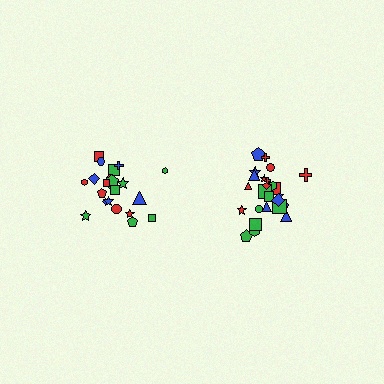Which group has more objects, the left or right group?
The right group.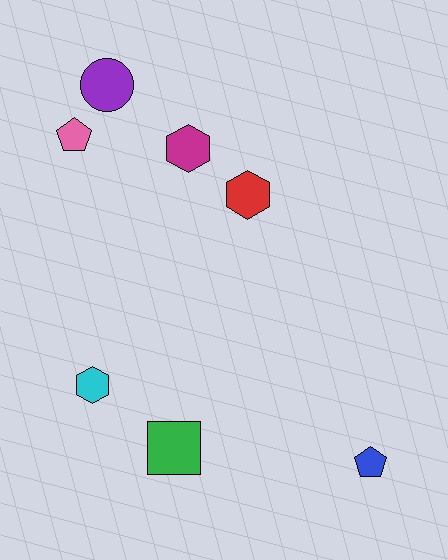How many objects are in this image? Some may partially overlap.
There are 7 objects.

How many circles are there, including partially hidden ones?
There is 1 circle.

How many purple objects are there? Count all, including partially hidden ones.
There is 1 purple object.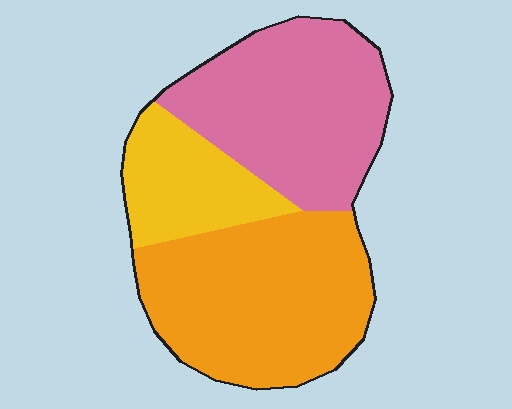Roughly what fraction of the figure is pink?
Pink takes up about three eighths (3/8) of the figure.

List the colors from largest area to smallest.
From largest to smallest: orange, pink, yellow.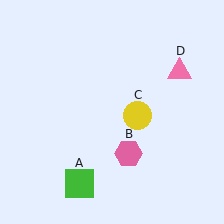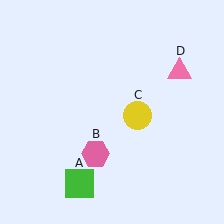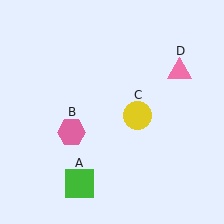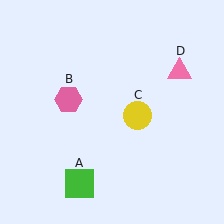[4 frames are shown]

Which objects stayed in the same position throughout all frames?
Green square (object A) and yellow circle (object C) and pink triangle (object D) remained stationary.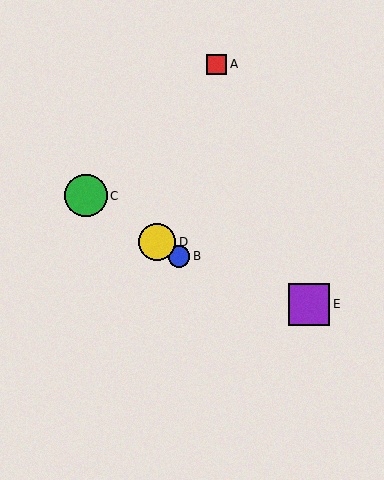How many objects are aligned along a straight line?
3 objects (B, C, D) are aligned along a straight line.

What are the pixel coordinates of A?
Object A is at (216, 64).